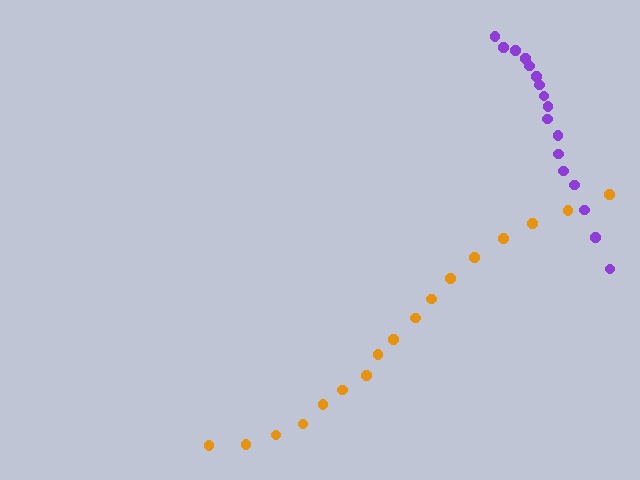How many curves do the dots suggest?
There are 2 distinct paths.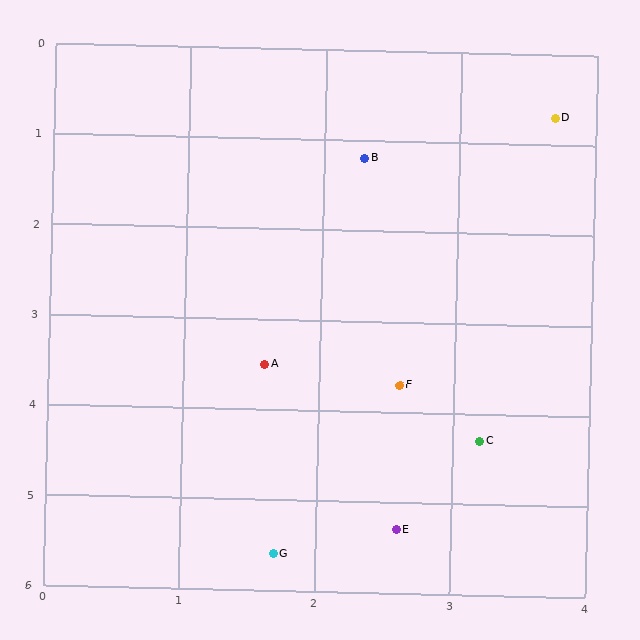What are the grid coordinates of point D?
Point D is at approximately (3.7, 0.7).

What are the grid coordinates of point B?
Point B is at approximately (2.3, 1.2).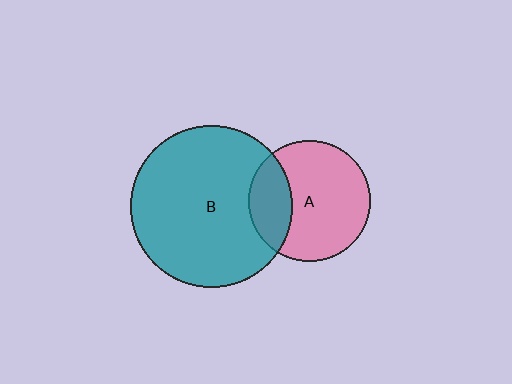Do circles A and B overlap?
Yes.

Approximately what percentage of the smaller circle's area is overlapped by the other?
Approximately 25%.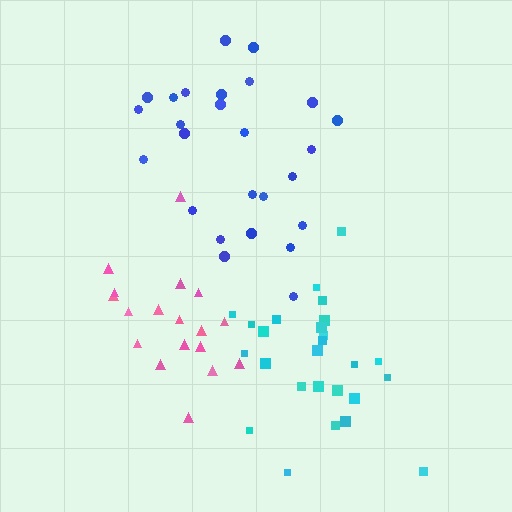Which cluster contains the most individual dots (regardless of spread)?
Cyan (27).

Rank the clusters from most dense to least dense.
cyan, blue, pink.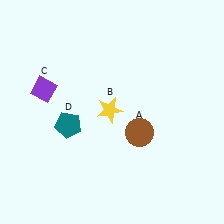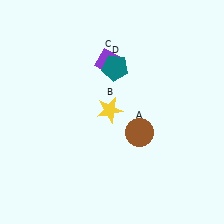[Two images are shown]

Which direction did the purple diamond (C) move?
The purple diamond (C) moved right.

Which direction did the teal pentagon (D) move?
The teal pentagon (D) moved up.